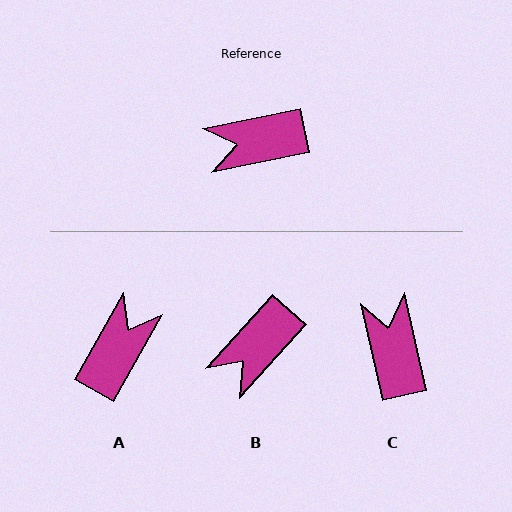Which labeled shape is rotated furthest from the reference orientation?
A, about 131 degrees away.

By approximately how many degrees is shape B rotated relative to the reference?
Approximately 36 degrees counter-clockwise.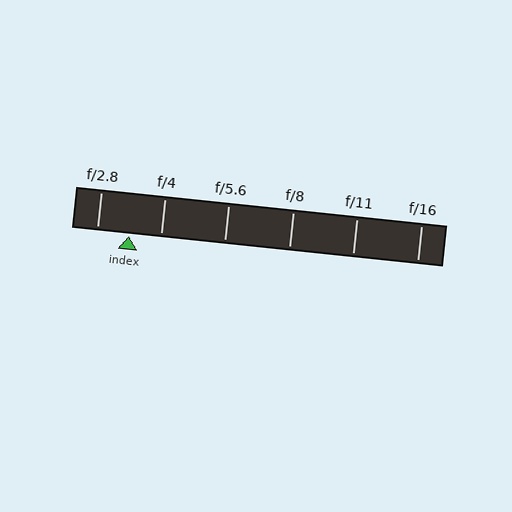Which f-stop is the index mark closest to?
The index mark is closest to f/4.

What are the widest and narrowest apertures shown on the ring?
The widest aperture shown is f/2.8 and the narrowest is f/16.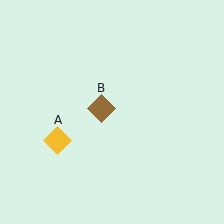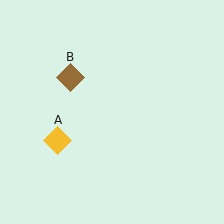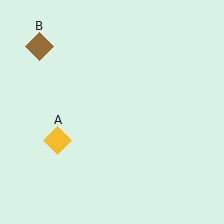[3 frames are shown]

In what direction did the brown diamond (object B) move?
The brown diamond (object B) moved up and to the left.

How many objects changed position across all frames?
1 object changed position: brown diamond (object B).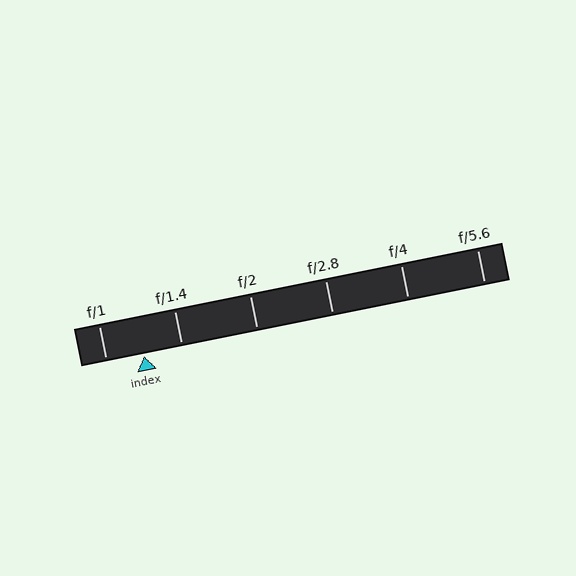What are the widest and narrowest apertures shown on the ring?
The widest aperture shown is f/1 and the narrowest is f/5.6.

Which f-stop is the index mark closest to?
The index mark is closest to f/1.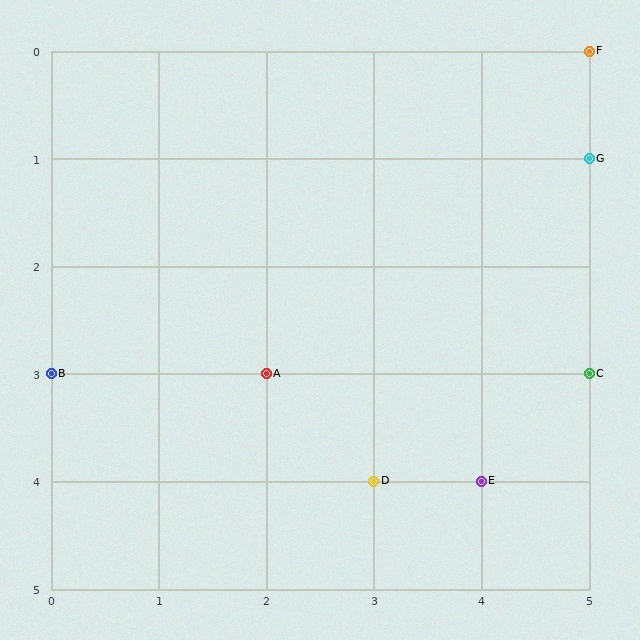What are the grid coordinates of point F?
Point F is at grid coordinates (5, 0).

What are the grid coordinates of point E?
Point E is at grid coordinates (4, 4).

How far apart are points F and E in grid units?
Points F and E are 1 column and 4 rows apart (about 4.1 grid units diagonally).